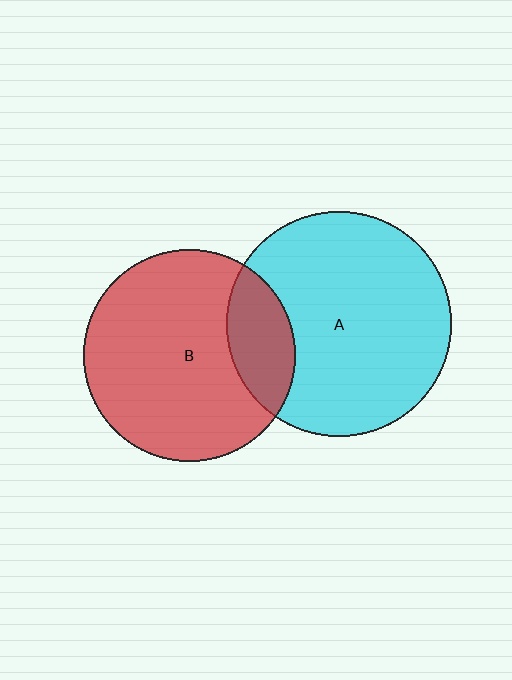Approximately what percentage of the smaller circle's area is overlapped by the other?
Approximately 20%.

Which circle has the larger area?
Circle A (cyan).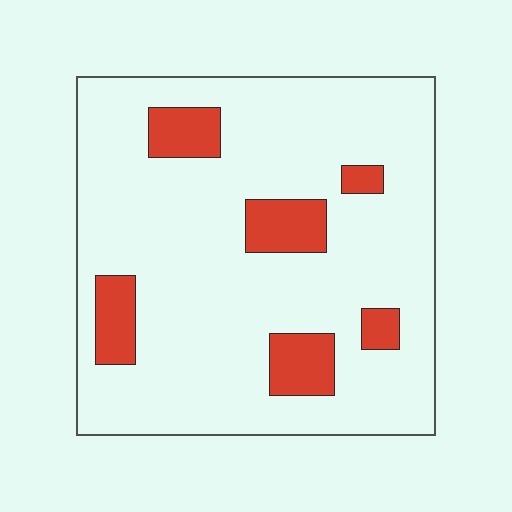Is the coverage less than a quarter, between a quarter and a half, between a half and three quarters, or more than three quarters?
Less than a quarter.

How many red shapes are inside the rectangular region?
6.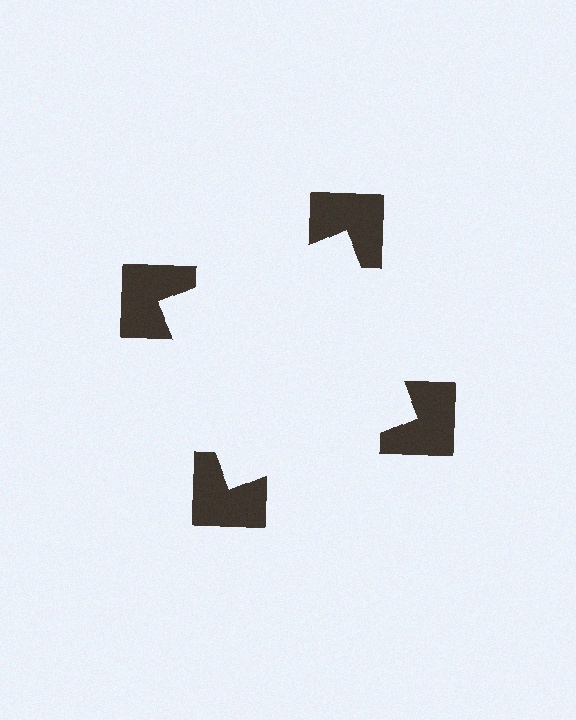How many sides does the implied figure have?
4 sides.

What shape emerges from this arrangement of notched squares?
An illusory square — its edges are inferred from the aligned wedge cuts in the notched squares, not physically drawn.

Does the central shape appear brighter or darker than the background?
It typically appears slightly brighter than the background, even though no actual brightness change is drawn.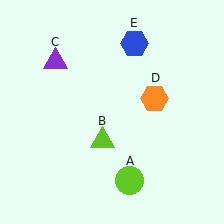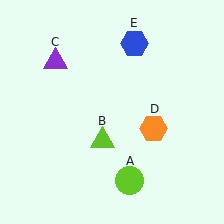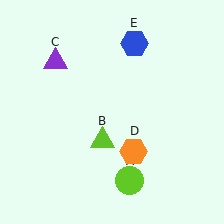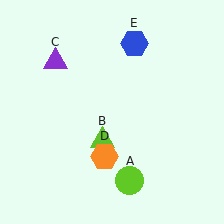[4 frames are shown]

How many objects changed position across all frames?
1 object changed position: orange hexagon (object D).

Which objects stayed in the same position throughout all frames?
Lime circle (object A) and lime triangle (object B) and purple triangle (object C) and blue hexagon (object E) remained stationary.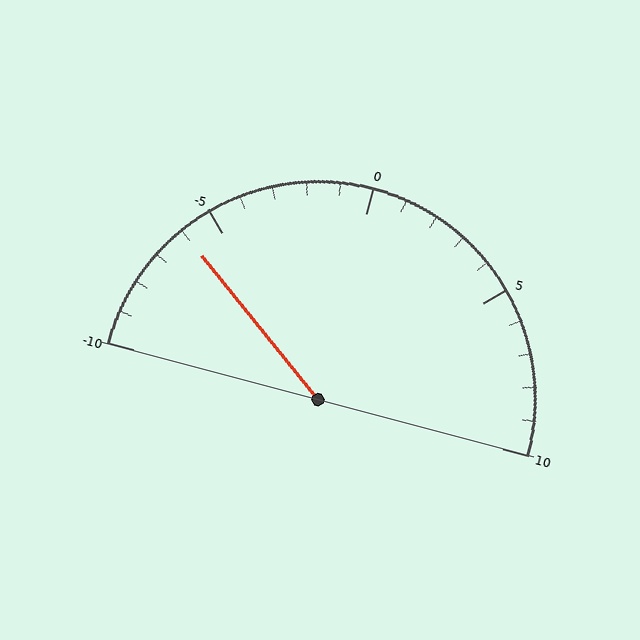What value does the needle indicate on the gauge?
The needle indicates approximately -6.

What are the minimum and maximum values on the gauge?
The gauge ranges from -10 to 10.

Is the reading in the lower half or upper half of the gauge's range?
The reading is in the lower half of the range (-10 to 10).